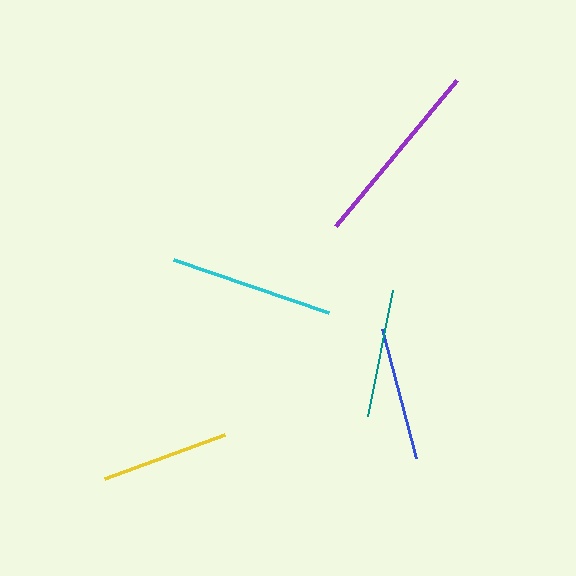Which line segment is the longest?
The purple line is the longest at approximately 189 pixels.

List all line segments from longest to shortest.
From longest to shortest: purple, cyan, blue, yellow, teal.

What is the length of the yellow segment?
The yellow segment is approximately 128 pixels long.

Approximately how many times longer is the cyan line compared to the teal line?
The cyan line is approximately 1.3 times the length of the teal line.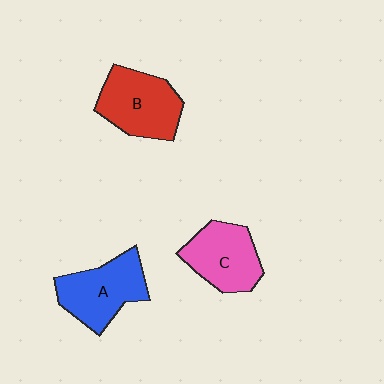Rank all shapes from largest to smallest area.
From largest to smallest: B (red), A (blue), C (pink).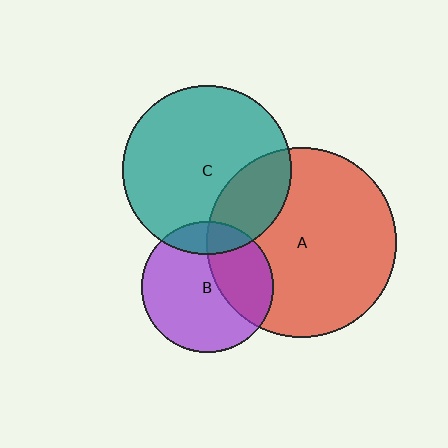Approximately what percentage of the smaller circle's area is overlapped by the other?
Approximately 15%.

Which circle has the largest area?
Circle A (red).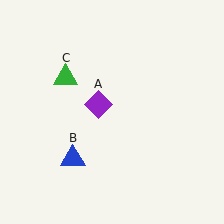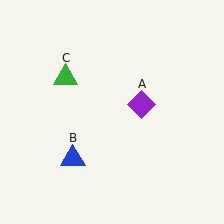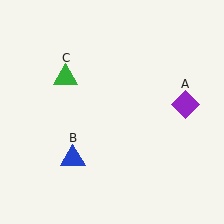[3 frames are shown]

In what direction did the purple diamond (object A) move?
The purple diamond (object A) moved right.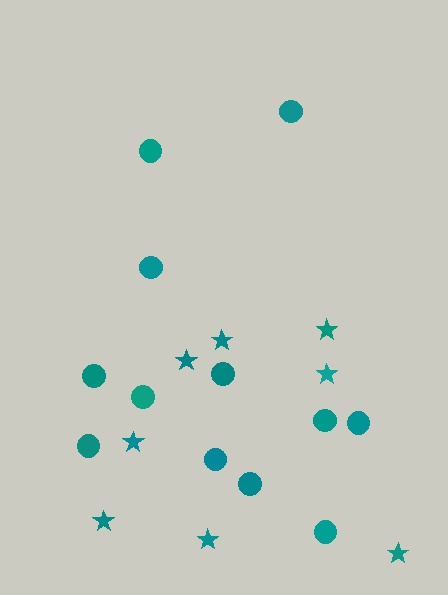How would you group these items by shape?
There are 2 groups: one group of circles (12) and one group of stars (8).